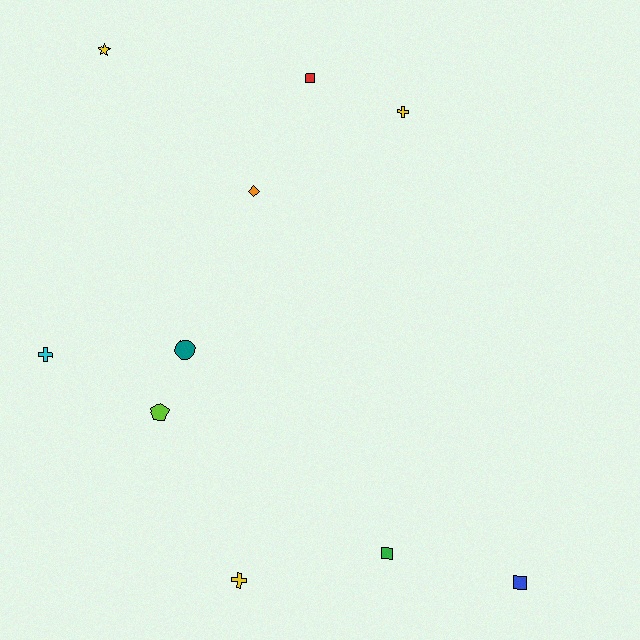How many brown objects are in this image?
There are no brown objects.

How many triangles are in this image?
There are no triangles.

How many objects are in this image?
There are 10 objects.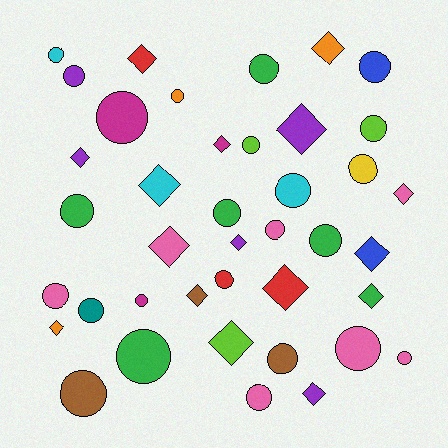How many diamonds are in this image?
There are 16 diamonds.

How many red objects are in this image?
There are 3 red objects.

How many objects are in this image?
There are 40 objects.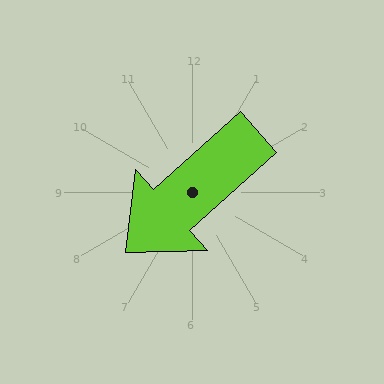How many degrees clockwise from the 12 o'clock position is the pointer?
Approximately 228 degrees.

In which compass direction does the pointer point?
Southwest.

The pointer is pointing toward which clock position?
Roughly 8 o'clock.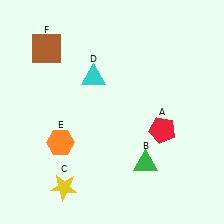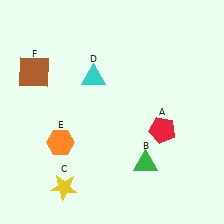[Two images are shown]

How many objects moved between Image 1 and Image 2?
1 object moved between the two images.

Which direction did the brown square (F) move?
The brown square (F) moved down.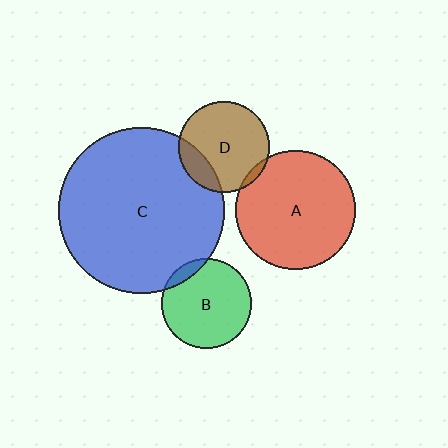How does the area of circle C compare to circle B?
Approximately 3.4 times.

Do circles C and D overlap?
Yes.